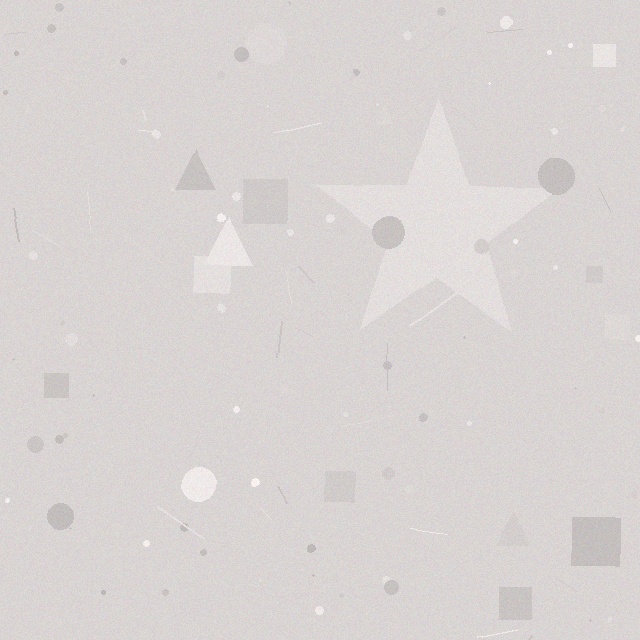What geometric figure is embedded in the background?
A star is embedded in the background.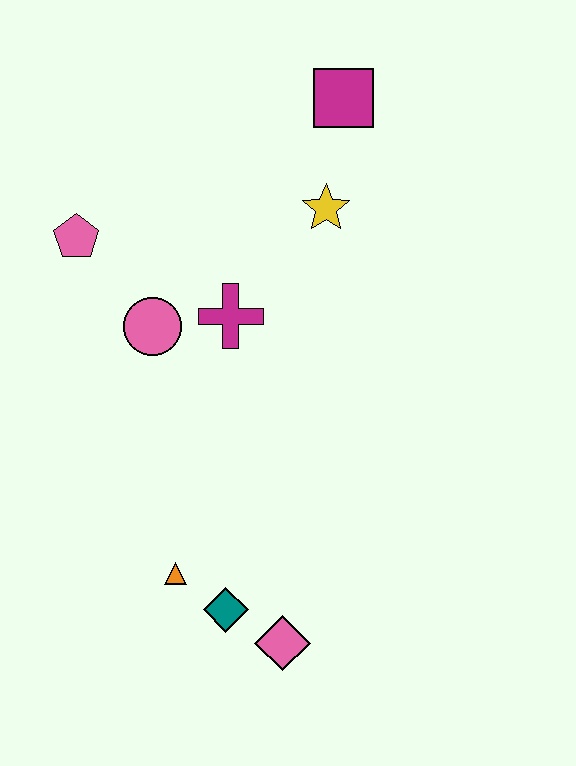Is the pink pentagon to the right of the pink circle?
No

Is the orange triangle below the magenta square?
Yes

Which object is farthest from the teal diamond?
The magenta square is farthest from the teal diamond.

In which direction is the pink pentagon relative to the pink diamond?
The pink pentagon is above the pink diamond.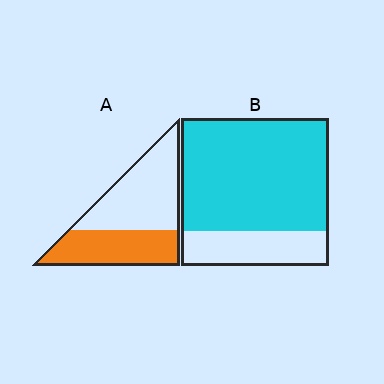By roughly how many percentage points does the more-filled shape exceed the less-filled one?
By roughly 35 percentage points (B over A).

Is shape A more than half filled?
No.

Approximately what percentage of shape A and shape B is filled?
A is approximately 45% and B is approximately 75%.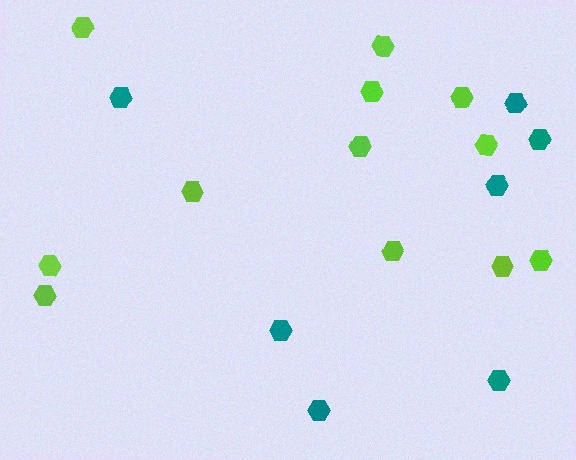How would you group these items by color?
There are 2 groups: one group of lime hexagons (12) and one group of teal hexagons (7).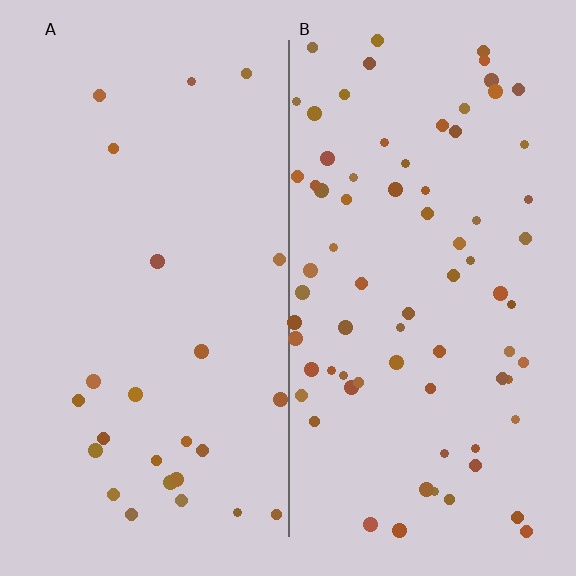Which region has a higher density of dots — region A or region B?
B (the right).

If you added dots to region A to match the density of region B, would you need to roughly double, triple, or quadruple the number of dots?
Approximately triple.